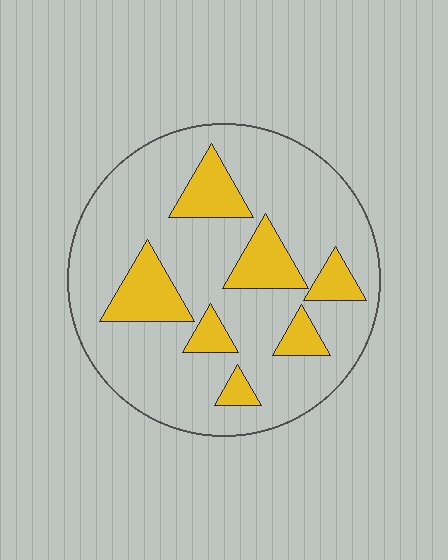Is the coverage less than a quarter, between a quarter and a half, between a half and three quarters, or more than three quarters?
Less than a quarter.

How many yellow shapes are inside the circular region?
7.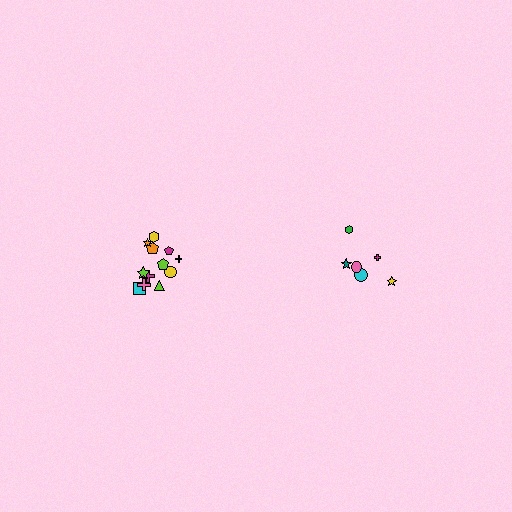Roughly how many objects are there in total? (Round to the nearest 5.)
Roughly 20 objects in total.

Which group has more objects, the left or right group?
The left group.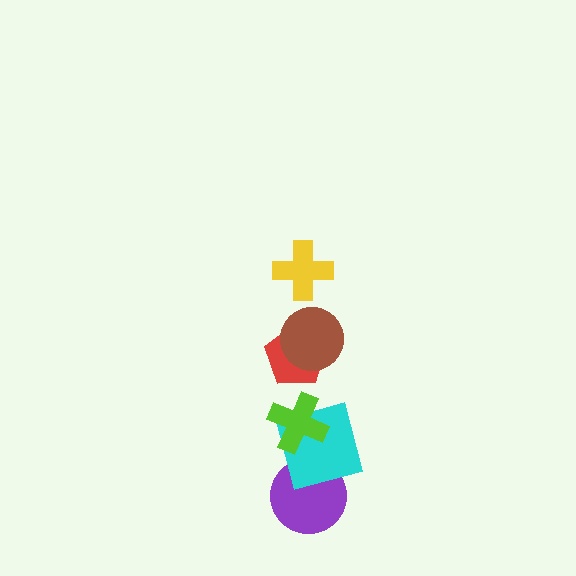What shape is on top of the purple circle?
The cyan square is on top of the purple circle.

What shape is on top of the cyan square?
The lime cross is on top of the cyan square.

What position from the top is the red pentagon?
The red pentagon is 3rd from the top.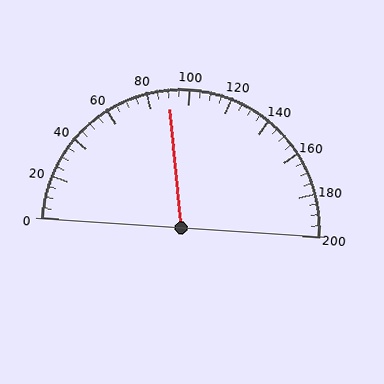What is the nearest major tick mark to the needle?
The nearest major tick mark is 80.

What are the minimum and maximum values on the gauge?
The gauge ranges from 0 to 200.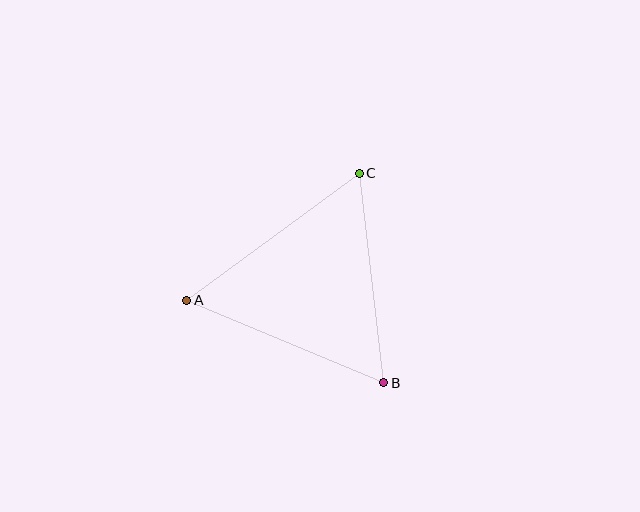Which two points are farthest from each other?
Points A and C are farthest from each other.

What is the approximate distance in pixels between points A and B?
The distance between A and B is approximately 214 pixels.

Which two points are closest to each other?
Points B and C are closest to each other.